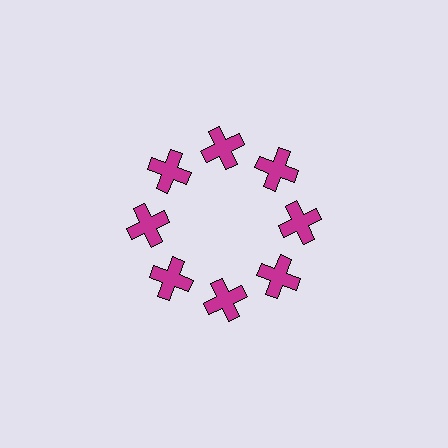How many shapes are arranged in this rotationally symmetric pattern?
There are 8 shapes, arranged in 8 groups of 1.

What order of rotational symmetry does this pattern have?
This pattern has 8-fold rotational symmetry.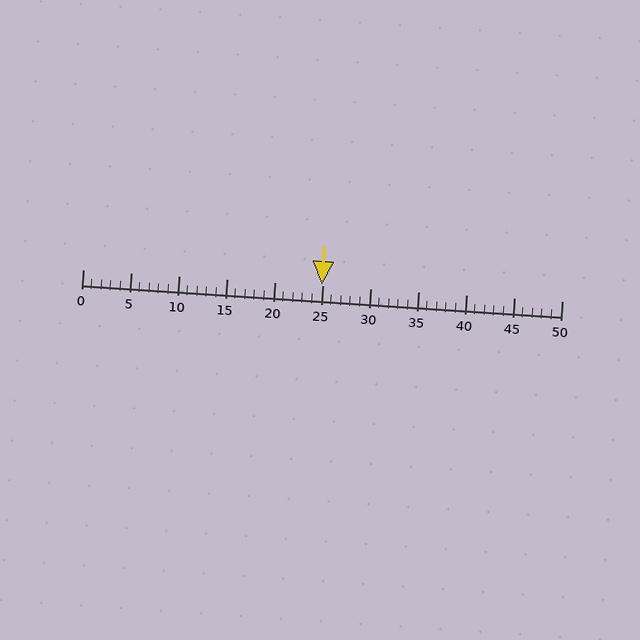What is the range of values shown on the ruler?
The ruler shows values from 0 to 50.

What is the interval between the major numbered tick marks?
The major tick marks are spaced 5 units apart.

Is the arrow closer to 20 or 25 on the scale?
The arrow is closer to 25.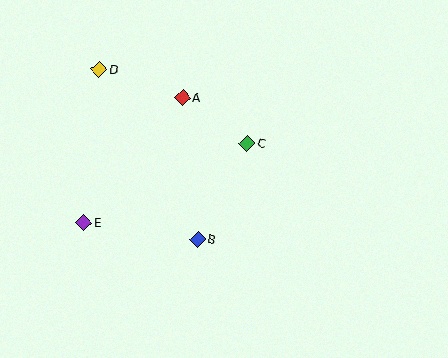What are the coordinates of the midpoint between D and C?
The midpoint between D and C is at (173, 106).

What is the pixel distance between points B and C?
The distance between B and C is 108 pixels.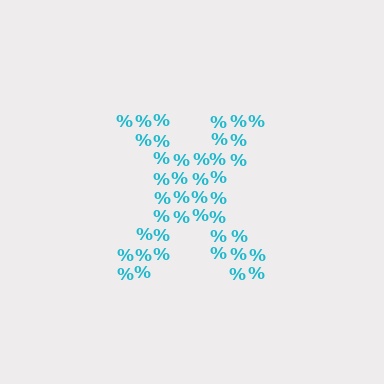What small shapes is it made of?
It is made of small percent signs.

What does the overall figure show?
The overall figure shows the letter X.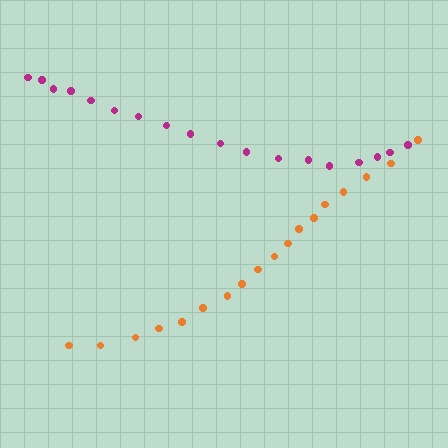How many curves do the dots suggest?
There are 2 distinct paths.